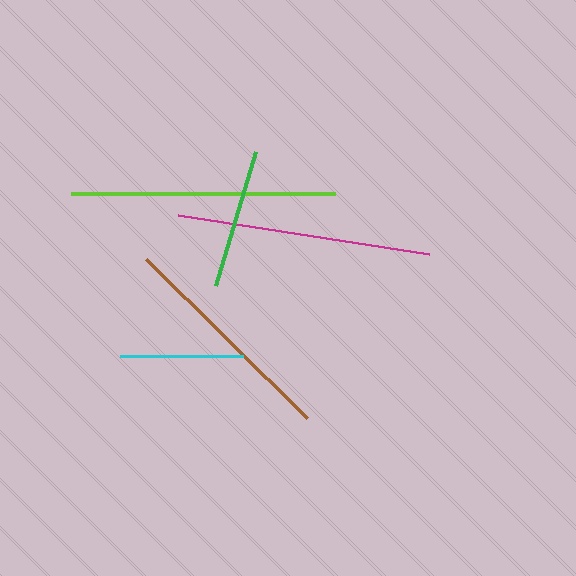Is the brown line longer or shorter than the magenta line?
The magenta line is longer than the brown line.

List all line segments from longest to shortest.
From longest to shortest: lime, magenta, brown, green, cyan.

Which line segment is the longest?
The lime line is the longest at approximately 264 pixels.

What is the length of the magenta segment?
The magenta segment is approximately 254 pixels long.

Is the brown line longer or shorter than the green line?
The brown line is longer than the green line.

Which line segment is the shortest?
The cyan line is the shortest at approximately 123 pixels.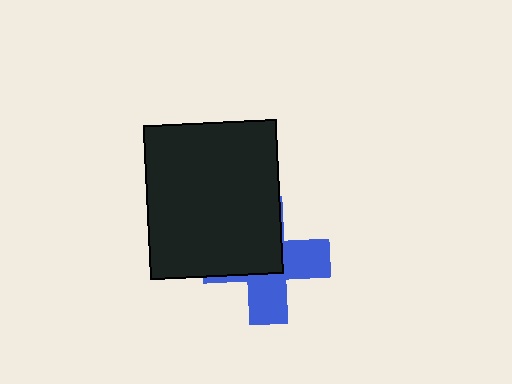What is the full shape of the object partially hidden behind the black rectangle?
The partially hidden object is a blue cross.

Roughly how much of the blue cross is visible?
About half of it is visible (roughly 49%).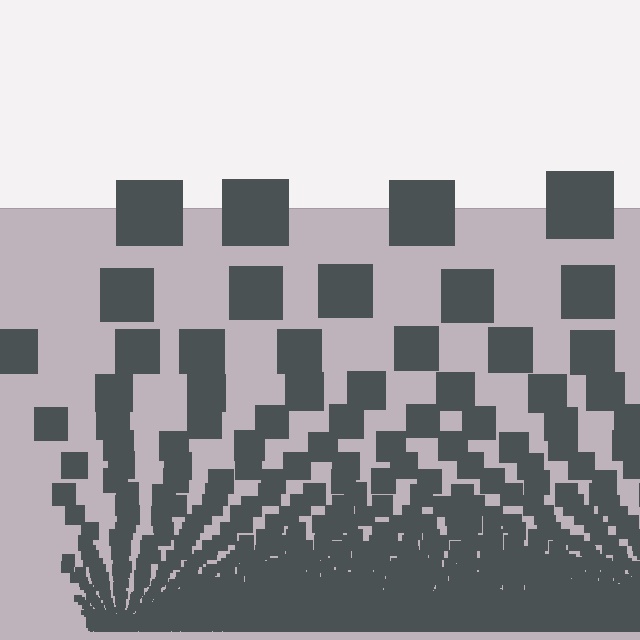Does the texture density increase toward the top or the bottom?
Density increases toward the bottom.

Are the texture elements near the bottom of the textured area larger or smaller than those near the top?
Smaller. The gradient is inverted — elements near the bottom are smaller and denser.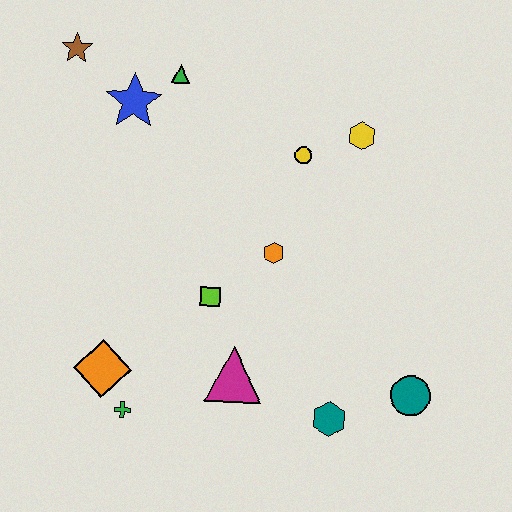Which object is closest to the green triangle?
The blue star is closest to the green triangle.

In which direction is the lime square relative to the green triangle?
The lime square is below the green triangle.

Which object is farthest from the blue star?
The teal circle is farthest from the blue star.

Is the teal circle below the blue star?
Yes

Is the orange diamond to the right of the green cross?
No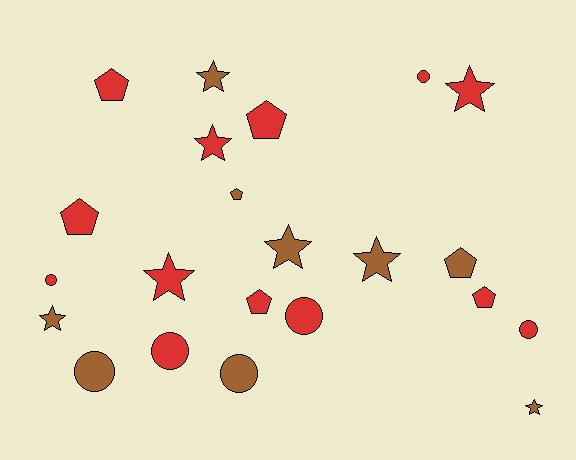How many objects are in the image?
There are 22 objects.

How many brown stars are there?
There are 5 brown stars.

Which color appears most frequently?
Red, with 13 objects.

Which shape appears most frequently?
Star, with 8 objects.